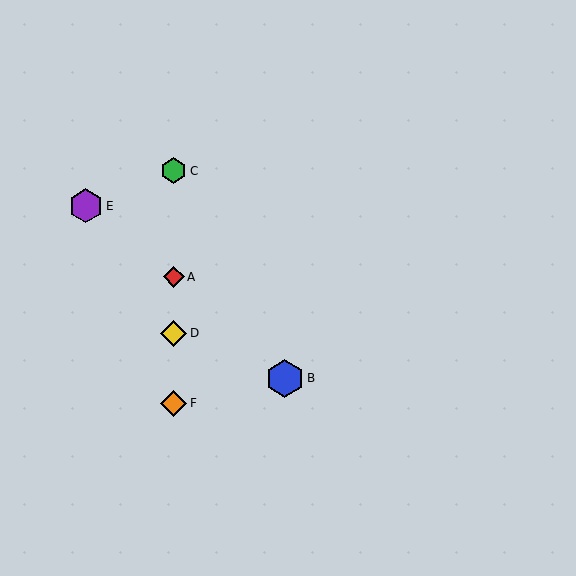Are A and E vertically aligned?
No, A is at x≈174 and E is at x≈86.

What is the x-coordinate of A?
Object A is at x≈174.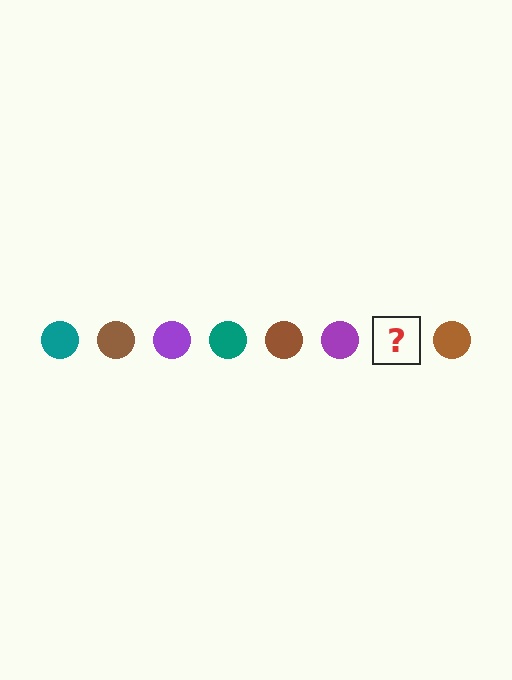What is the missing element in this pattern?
The missing element is a teal circle.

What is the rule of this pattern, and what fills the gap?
The rule is that the pattern cycles through teal, brown, purple circles. The gap should be filled with a teal circle.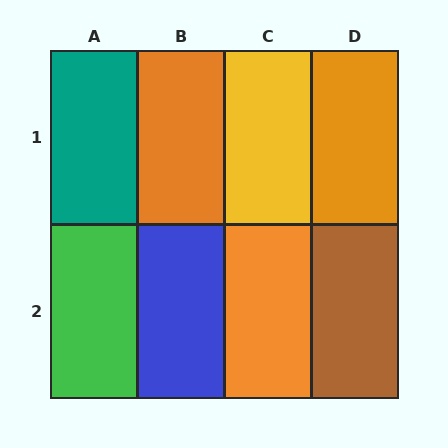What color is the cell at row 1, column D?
Orange.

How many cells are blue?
1 cell is blue.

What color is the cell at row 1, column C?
Yellow.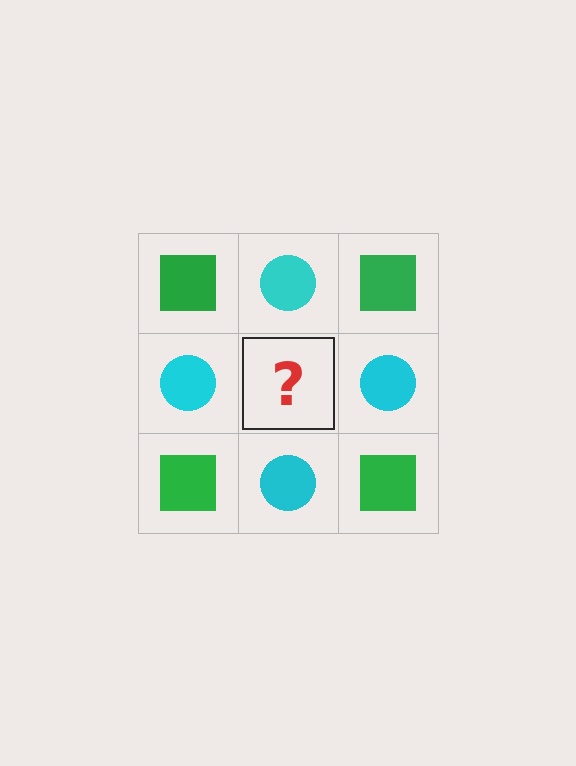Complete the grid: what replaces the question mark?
The question mark should be replaced with a green square.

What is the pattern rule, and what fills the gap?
The rule is that it alternates green square and cyan circle in a checkerboard pattern. The gap should be filled with a green square.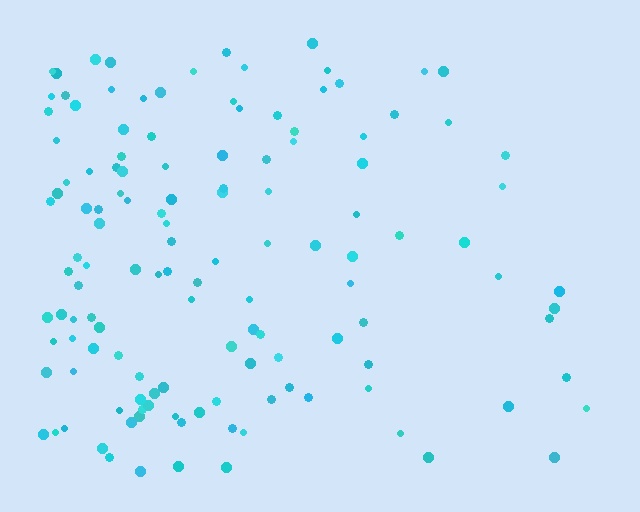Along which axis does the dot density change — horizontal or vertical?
Horizontal.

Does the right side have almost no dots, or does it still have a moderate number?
Still a moderate number, just noticeably fewer than the left.